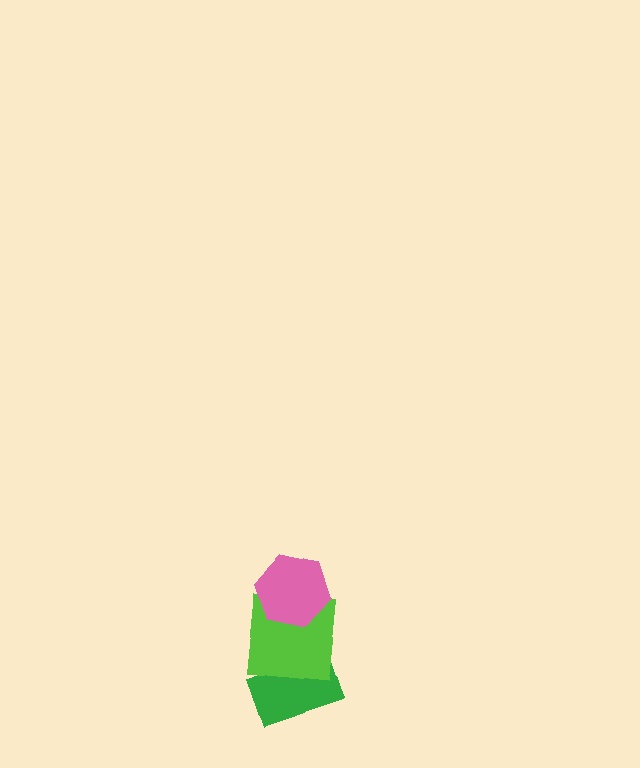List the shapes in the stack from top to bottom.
From top to bottom: the pink hexagon, the lime square, the green rectangle.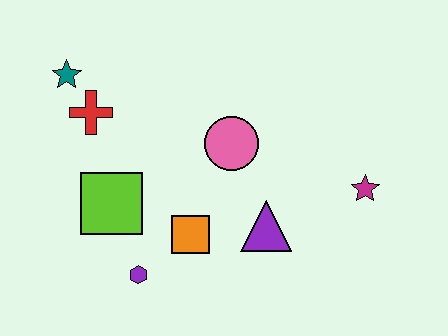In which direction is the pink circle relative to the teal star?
The pink circle is to the right of the teal star.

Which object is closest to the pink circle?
The purple triangle is closest to the pink circle.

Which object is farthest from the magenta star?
The teal star is farthest from the magenta star.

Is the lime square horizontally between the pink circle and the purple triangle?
No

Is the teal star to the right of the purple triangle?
No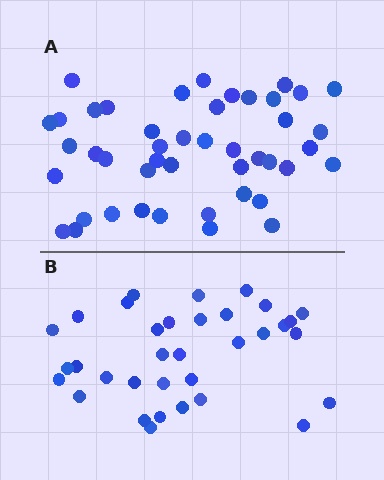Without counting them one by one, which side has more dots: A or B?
Region A (the top region) has more dots.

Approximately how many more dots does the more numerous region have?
Region A has roughly 12 or so more dots than region B.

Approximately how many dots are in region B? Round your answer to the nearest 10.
About 30 dots. (The exact count is 34, which rounds to 30.)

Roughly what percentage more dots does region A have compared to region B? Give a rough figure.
About 30% more.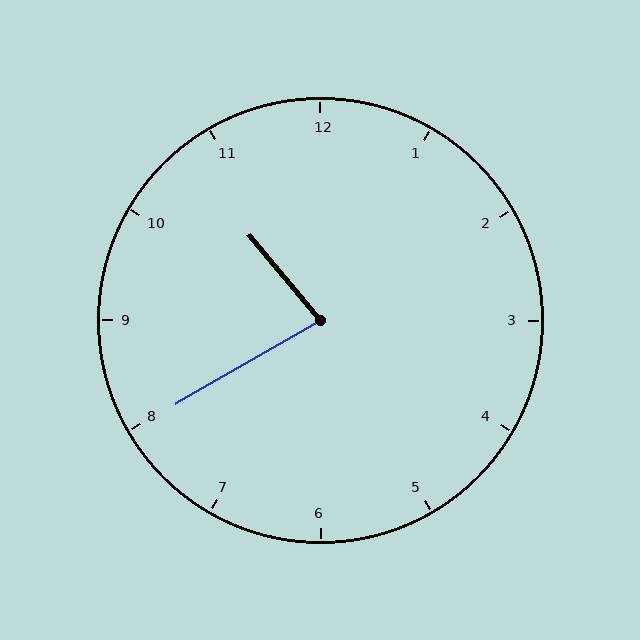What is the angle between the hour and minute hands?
Approximately 80 degrees.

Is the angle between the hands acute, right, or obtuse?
It is acute.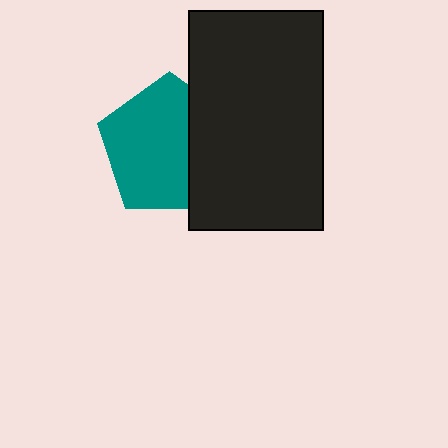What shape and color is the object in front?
The object in front is a black rectangle.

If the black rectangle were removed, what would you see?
You would see the complete teal pentagon.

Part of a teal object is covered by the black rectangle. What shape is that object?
It is a pentagon.